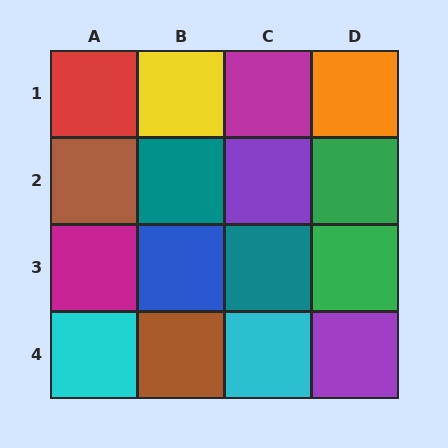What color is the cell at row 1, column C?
Magenta.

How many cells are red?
1 cell is red.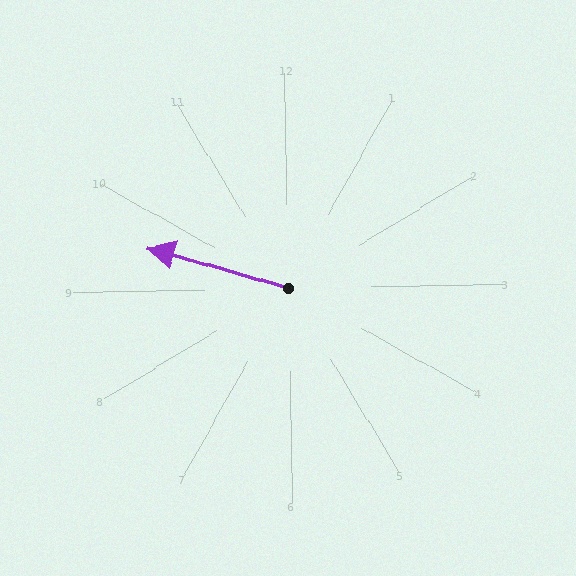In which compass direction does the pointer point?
West.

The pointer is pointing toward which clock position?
Roughly 10 o'clock.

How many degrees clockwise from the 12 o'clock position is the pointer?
Approximately 287 degrees.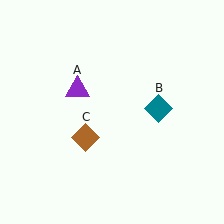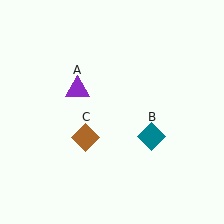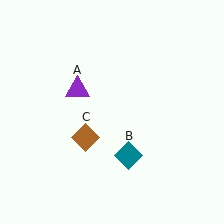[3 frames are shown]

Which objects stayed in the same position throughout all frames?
Purple triangle (object A) and brown diamond (object C) remained stationary.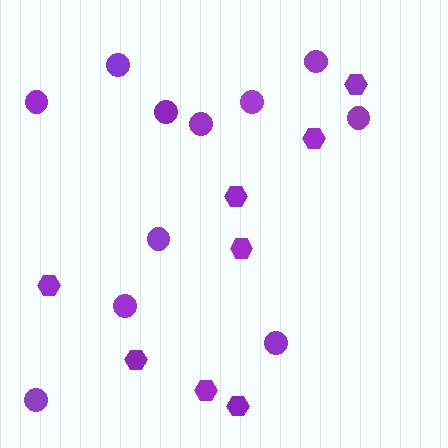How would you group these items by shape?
There are 2 groups: one group of hexagons (8) and one group of circles (11).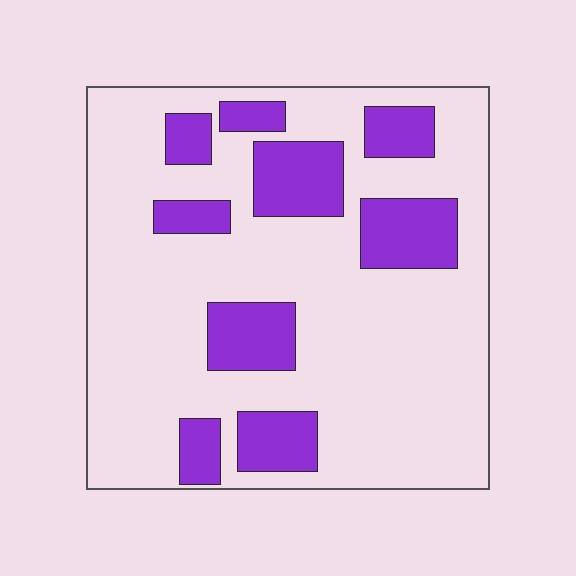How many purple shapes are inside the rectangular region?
9.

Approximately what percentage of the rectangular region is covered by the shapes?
Approximately 25%.